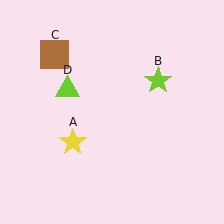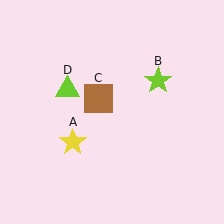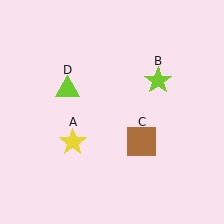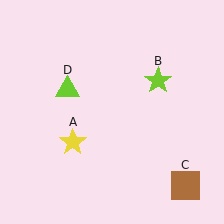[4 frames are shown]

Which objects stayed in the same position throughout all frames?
Yellow star (object A) and lime star (object B) and lime triangle (object D) remained stationary.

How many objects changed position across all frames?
1 object changed position: brown square (object C).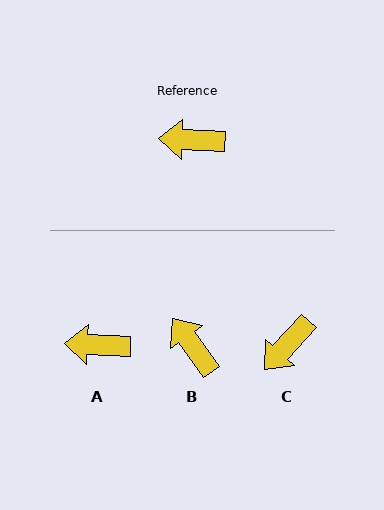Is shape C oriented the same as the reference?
No, it is off by about 50 degrees.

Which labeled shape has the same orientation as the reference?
A.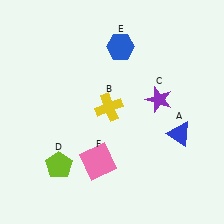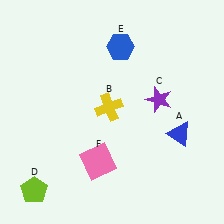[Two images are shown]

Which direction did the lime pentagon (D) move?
The lime pentagon (D) moved left.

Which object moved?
The lime pentagon (D) moved left.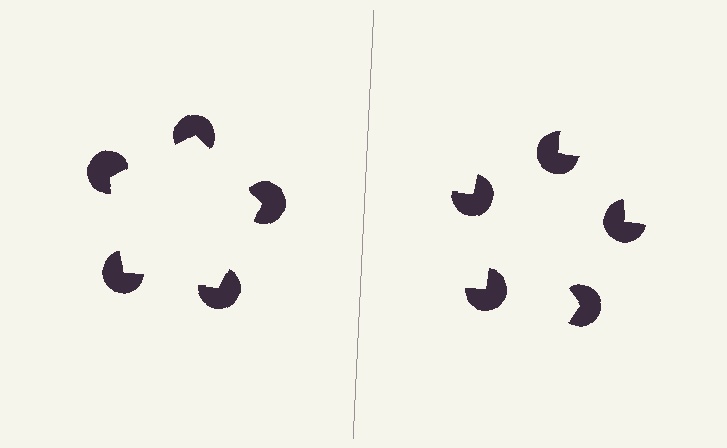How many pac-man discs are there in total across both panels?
10 — 5 on each side.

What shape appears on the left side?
An illusory pentagon.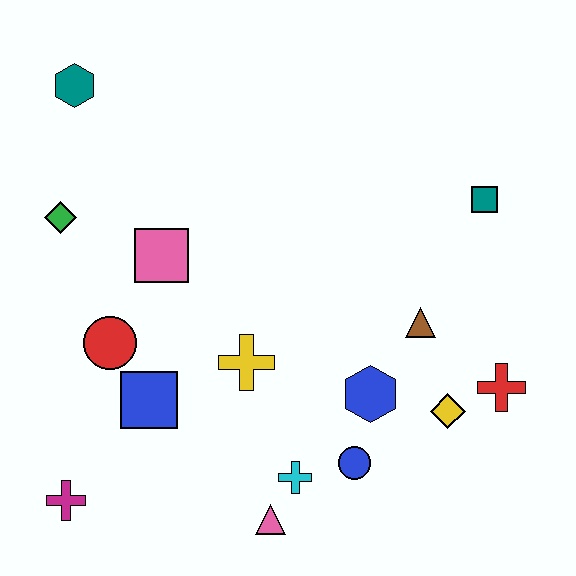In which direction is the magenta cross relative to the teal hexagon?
The magenta cross is below the teal hexagon.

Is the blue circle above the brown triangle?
No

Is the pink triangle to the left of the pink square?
No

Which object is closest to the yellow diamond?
The red cross is closest to the yellow diamond.